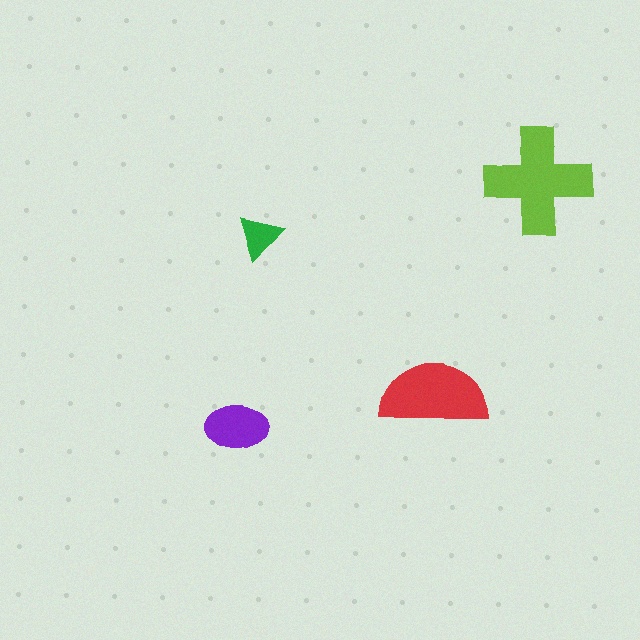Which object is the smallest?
The green triangle.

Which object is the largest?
The lime cross.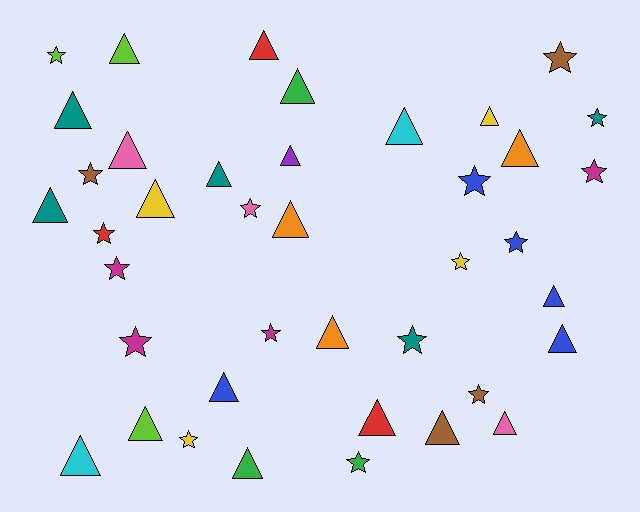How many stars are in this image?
There are 17 stars.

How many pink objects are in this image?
There are 3 pink objects.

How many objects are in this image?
There are 40 objects.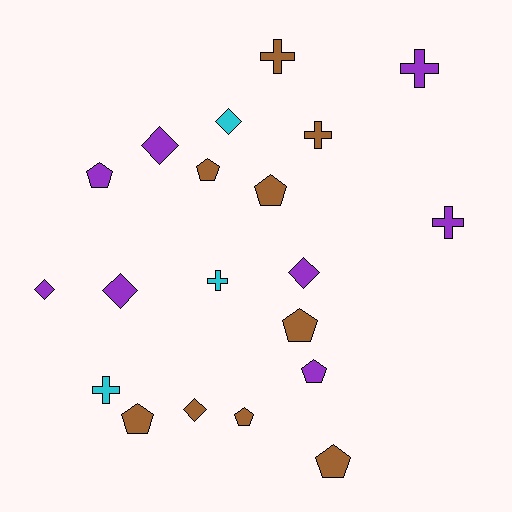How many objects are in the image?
There are 20 objects.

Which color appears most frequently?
Brown, with 9 objects.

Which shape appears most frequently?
Pentagon, with 8 objects.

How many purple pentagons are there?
There are 2 purple pentagons.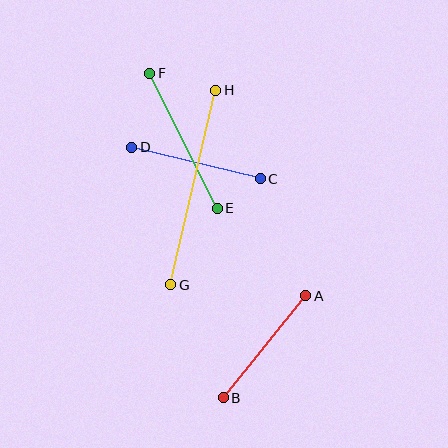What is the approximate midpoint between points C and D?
The midpoint is at approximately (196, 163) pixels.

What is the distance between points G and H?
The distance is approximately 200 pixels.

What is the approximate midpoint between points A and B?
The midpoint is at approximately (264, 347) pixels.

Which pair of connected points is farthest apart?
Points G and H are farthest apart.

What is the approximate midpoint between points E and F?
The midpoint is at approximately (183, 141) pixels.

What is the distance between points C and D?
The distance is approximately 132 pixels.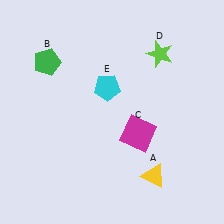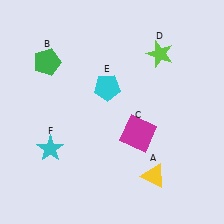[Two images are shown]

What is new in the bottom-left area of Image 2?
A cyan star (F) was added in the bottom-left area of Image 2.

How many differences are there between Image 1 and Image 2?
There is 1 difference between the two images.